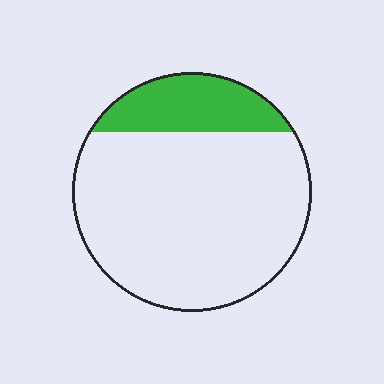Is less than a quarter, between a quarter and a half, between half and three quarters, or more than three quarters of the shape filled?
Less than a quarter.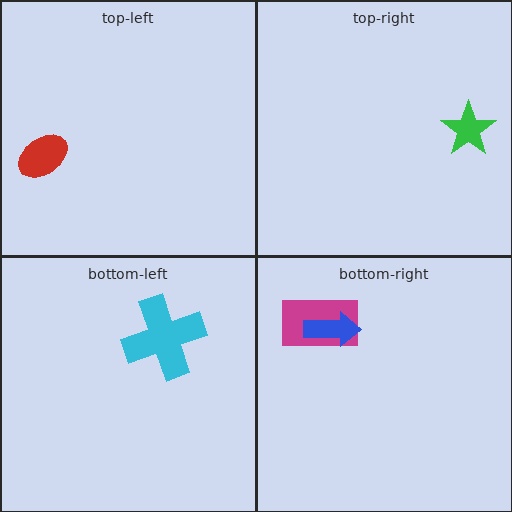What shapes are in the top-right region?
The green star.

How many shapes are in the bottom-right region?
2.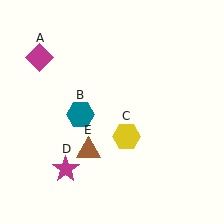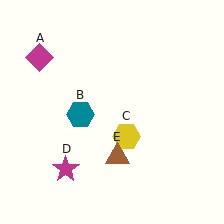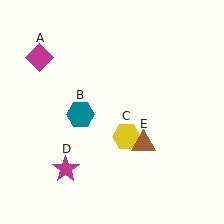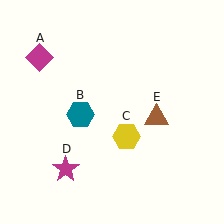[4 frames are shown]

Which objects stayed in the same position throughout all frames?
Magenta diamond (object A) and teal hexagon (object B) and yellow hexagon (object C) and magenta star (object D) remained stationary.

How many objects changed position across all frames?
1 object changed position: brown triangle (object E).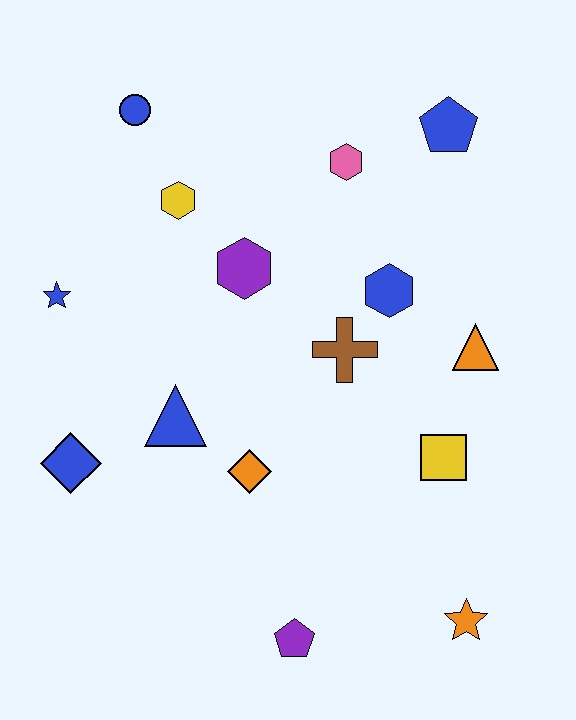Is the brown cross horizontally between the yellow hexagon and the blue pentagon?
Yes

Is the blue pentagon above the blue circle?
No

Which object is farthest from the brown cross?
The blue circle is farthest from the brown cross.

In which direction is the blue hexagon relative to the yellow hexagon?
The blue hexagon is to the right of the yellow hexagon.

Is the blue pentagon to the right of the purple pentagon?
Yes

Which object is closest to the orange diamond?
The blue triangle is closest to the orange diamond.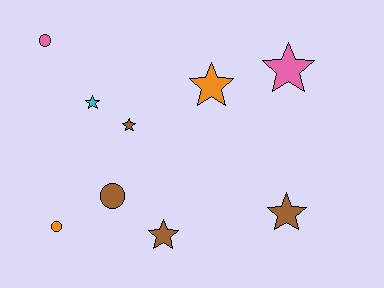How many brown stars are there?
There are 3 brown stars.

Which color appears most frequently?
Brown, with 4 objects.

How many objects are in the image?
There are 9 objects.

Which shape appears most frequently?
Star, with 6 objects.